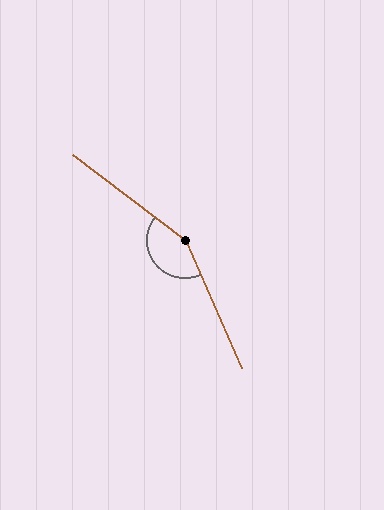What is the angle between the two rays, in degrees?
Approximately 151 degrees.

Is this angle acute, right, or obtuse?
It is obtuse.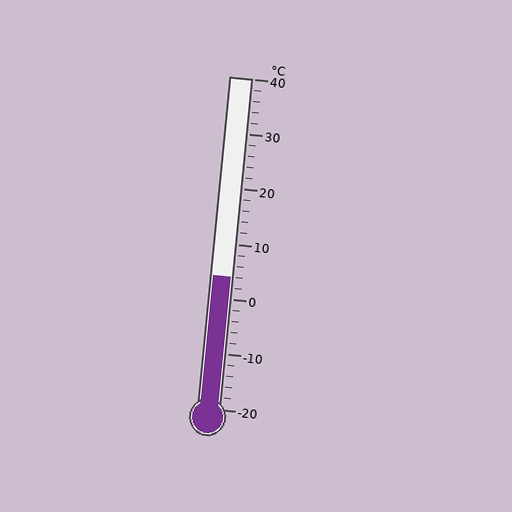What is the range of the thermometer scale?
The thermometer scale ranges from -20°C to 40°C.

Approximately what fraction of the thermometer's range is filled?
The thermometer is filled to approximately 40% of its range.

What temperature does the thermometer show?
The thermometer shows approximately 4°C.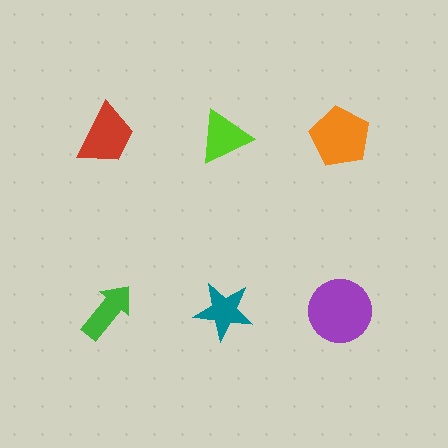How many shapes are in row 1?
3 shapes.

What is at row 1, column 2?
A lime triangle.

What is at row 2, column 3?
A purple circle.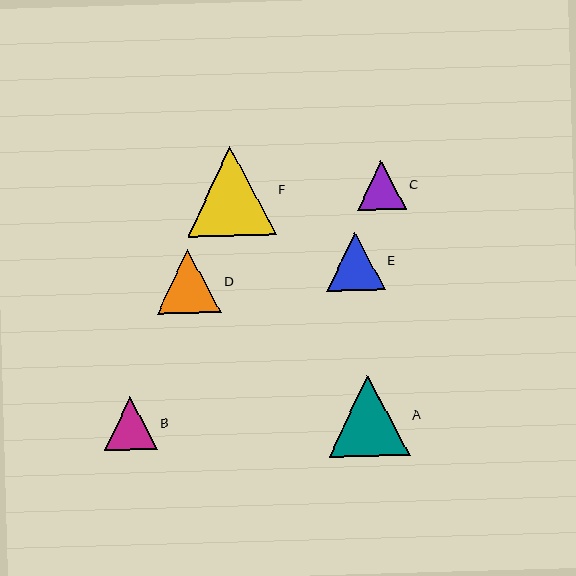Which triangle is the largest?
Triangle F is the largest with a size of approximately 89 pixels.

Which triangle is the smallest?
Triangle C is the smallest with a size of approximately 50 pixels.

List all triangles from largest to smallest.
From largest to smallest: F, A, D, E, B, C.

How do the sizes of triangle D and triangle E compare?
Triangle D and triangle E are approximately the same size.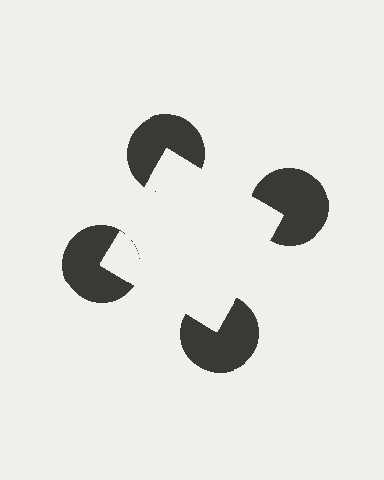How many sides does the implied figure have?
4 sides.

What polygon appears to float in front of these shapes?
An illusory square — its edges are inferred from the aligned wedge cuts in the pac-man discs, not physically drawn.